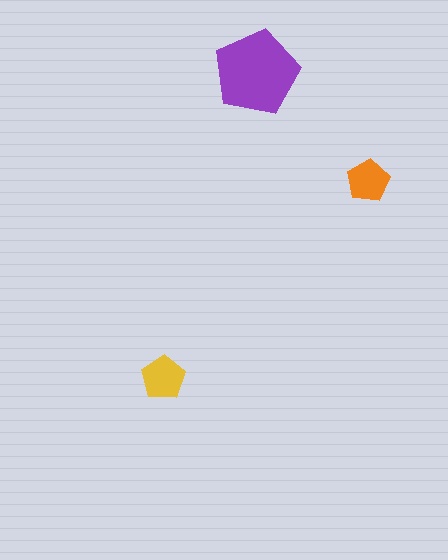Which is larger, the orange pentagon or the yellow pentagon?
The yellow one.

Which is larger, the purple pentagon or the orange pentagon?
The purple one.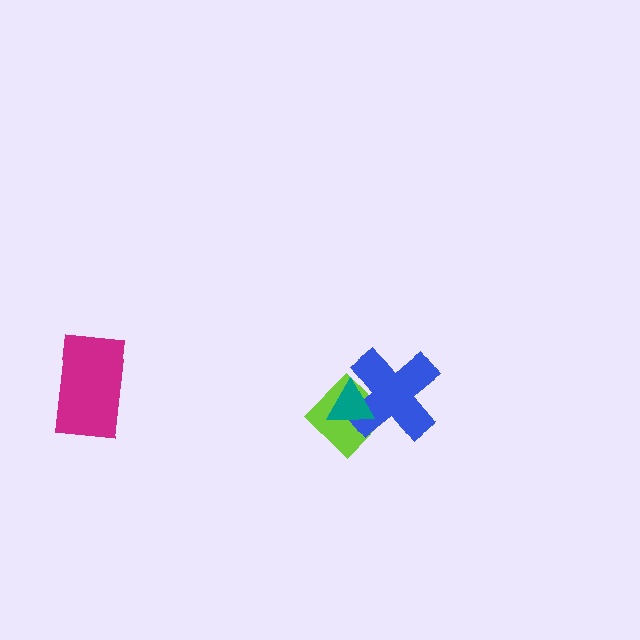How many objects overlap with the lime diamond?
2 objects overlap with the lime diamond.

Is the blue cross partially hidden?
Yes, it is partially covered by another shape.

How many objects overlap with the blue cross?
2 objects overlap with the blue cross.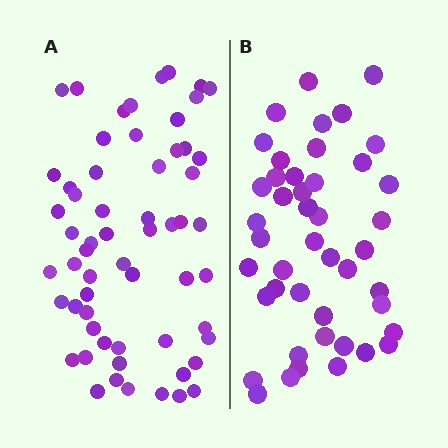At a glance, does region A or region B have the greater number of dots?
Region A (the left region) has more dots.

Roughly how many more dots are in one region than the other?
Region A has approximately 15 more dots than region B.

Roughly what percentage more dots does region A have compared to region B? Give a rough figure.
About 35% more.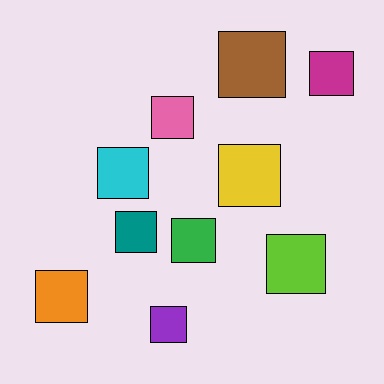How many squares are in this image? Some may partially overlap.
There are 10 squares.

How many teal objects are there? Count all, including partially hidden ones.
There is 1 teal object.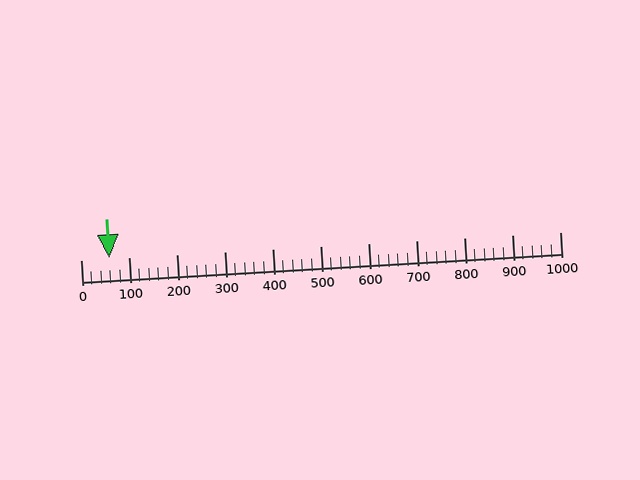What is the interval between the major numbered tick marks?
The major tick marks are spaced 100 units apart.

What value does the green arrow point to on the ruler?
The green arrow points to approximately 60.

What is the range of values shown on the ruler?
The ruler shows values from 0 to 1000.